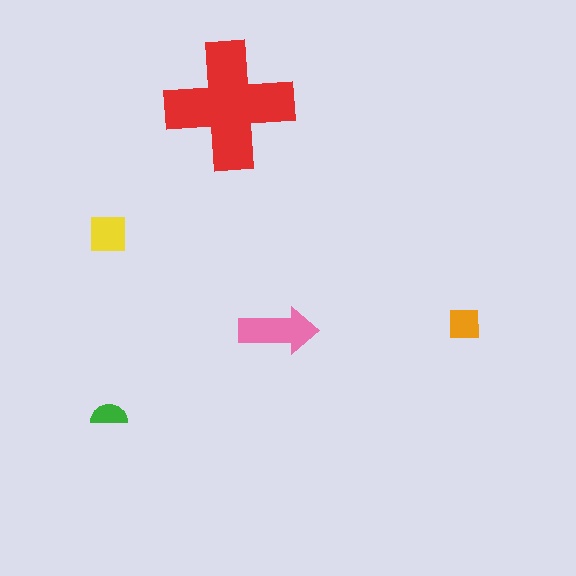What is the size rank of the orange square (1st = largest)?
4th.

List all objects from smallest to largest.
The green semicircle, the orange square, the yellow square, the pink arrow, the red cross.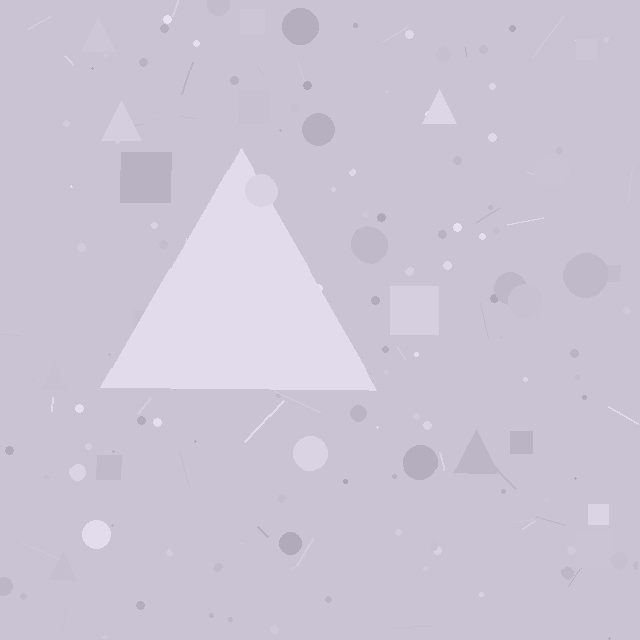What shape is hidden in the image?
A triangle is hidden in the image.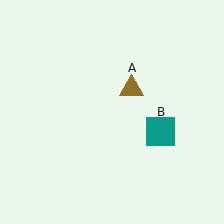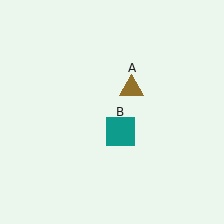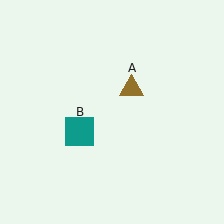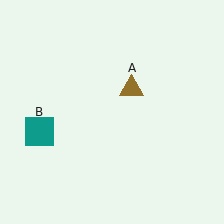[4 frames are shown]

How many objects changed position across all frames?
1 object changed position: teal square (object B).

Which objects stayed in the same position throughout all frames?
Brown triangle (object A) remained stationary.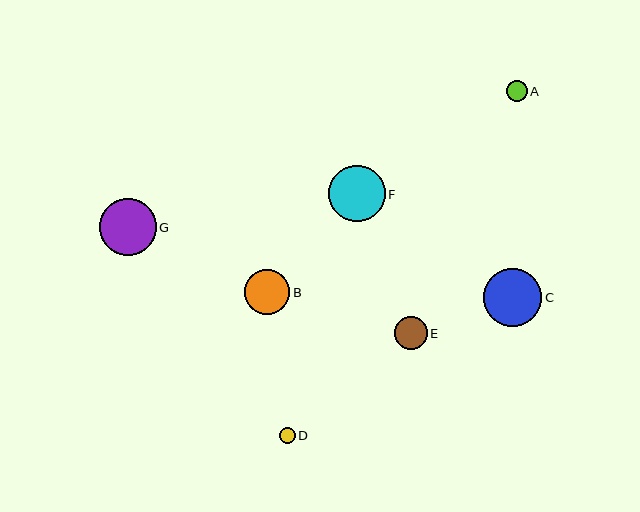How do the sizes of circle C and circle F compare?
Circle C and circle F are approximately the same size.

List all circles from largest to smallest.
From largest to smallest: C, G, F, B, E, A, D.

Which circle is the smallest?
Circle D is the smallest with a size of approximately 16 pixels.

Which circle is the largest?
Circle C is the largest with a size of approximately 58 pixels.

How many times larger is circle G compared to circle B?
Circle G is approximately 1.2 times the size of circle B.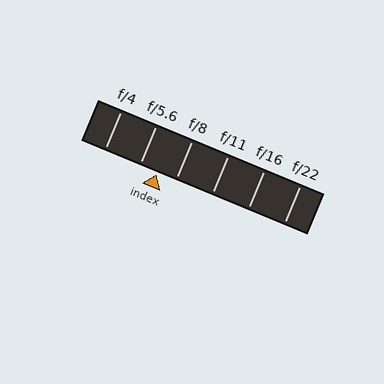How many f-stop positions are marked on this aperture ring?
There are 6 f-stop positions marked.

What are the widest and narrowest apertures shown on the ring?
The widest aperture shown is f/4 and the narrowest is f/22.